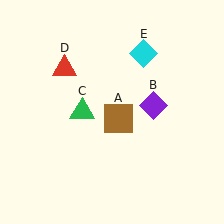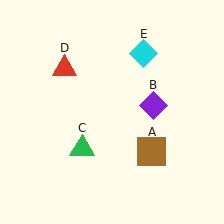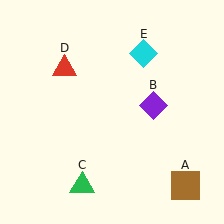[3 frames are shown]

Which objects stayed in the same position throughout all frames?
Purple diamond (object B) and red triangle (object D) and cyan diamond (object E) remained stationary.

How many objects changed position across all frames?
2 objects changed position: brown square (object A), green triangle (object C).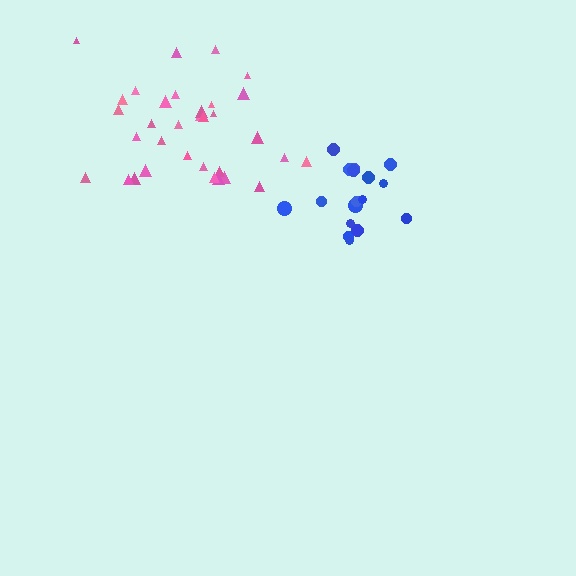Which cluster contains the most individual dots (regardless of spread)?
Pink (33).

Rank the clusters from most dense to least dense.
blue, pink.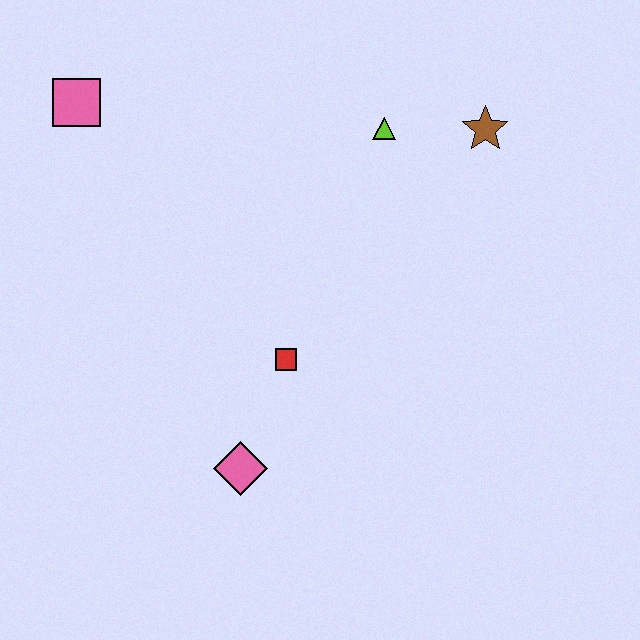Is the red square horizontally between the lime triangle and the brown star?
No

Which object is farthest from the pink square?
The brown star is farthest from the pink square.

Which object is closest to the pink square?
The lime triangle is closest to the pink square.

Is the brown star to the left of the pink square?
No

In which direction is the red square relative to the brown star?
The red square is below the brown star.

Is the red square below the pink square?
Yes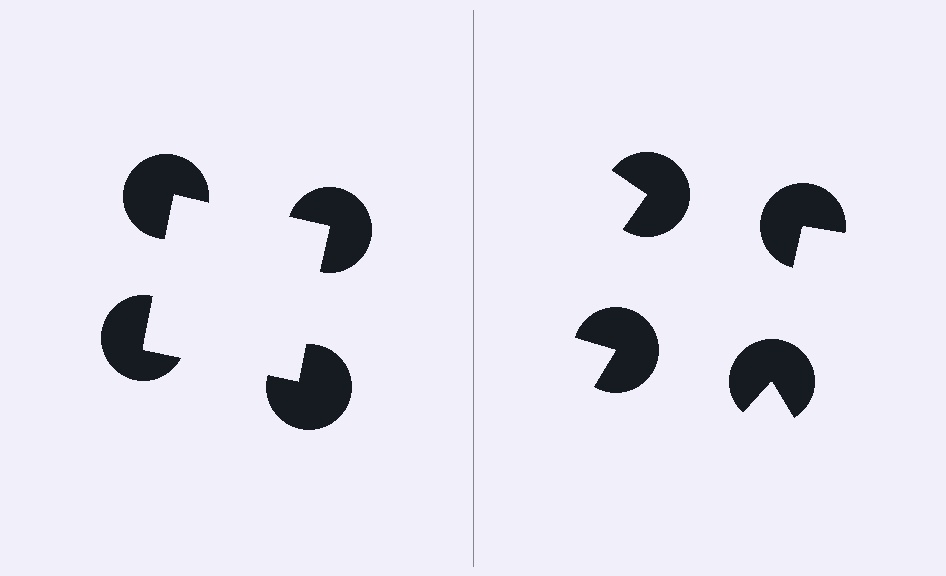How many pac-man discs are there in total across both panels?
8 — 4 on each side.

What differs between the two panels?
The pac-man discs are positioned identically on both sides; only the wedge orientations differ. On the left they align to a square; on the right they are misaligned.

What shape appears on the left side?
An illusory square.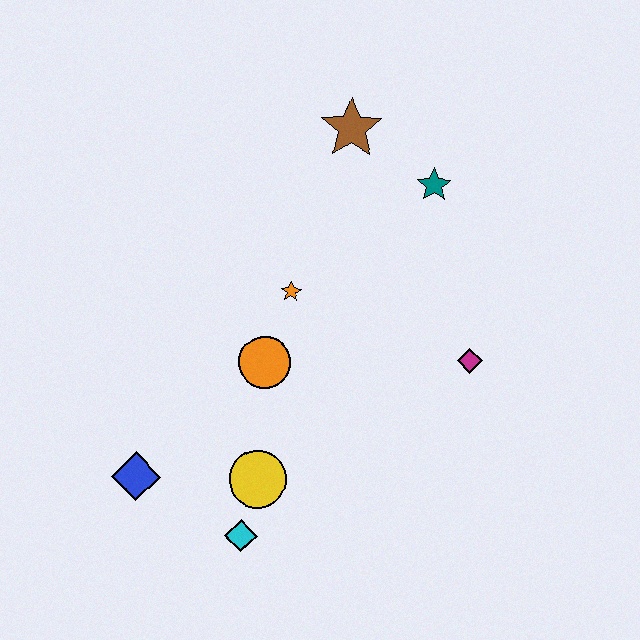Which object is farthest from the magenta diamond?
The blue diamond is farthest from the magenta diamond.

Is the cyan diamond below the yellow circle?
Yes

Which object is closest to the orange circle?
The orange star is closest to the orange circle.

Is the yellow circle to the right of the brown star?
No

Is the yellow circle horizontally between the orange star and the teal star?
No